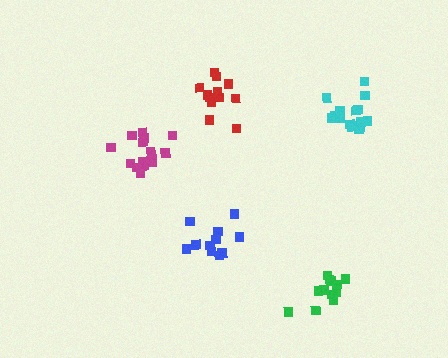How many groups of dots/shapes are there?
There are 5 groups.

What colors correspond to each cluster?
The clusters are colored: blue, magenta, red, cyan, green.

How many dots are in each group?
Group 1: 11 dots, Group 2: 16 dots, Group 3: 12 dots, Group 4: 16 dots, Group 5: 12 dots (67 total).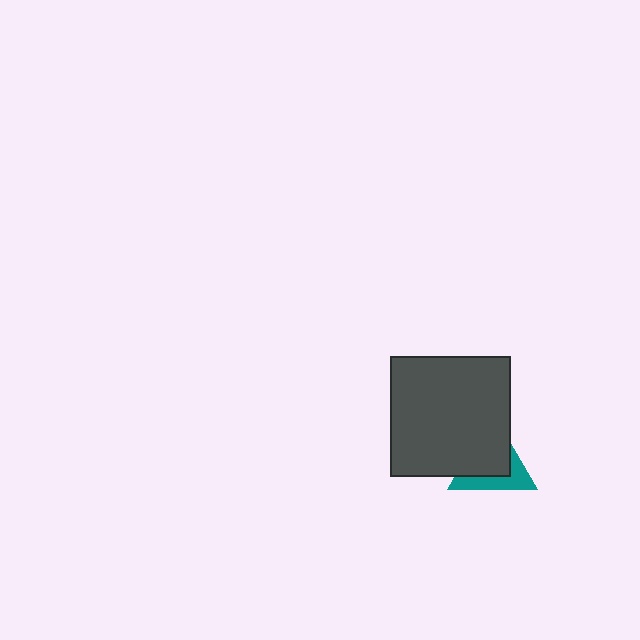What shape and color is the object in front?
The object in front is a dark gray square.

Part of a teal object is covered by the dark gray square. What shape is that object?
It is a triangle.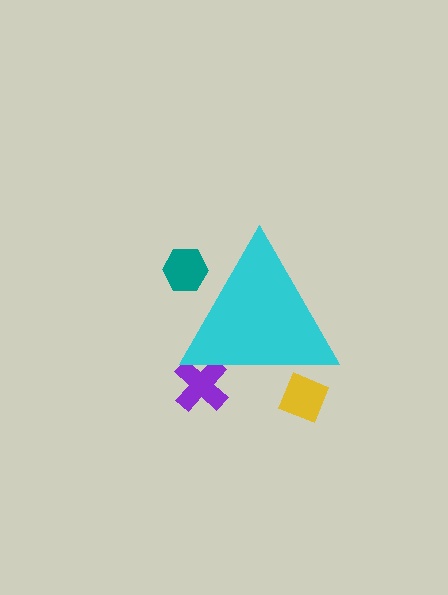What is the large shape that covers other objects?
A cyan triangle.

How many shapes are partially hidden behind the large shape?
3 shapes are partially hidden.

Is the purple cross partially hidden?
Yes, the purple cross is partially hidden behind the cyan triangle.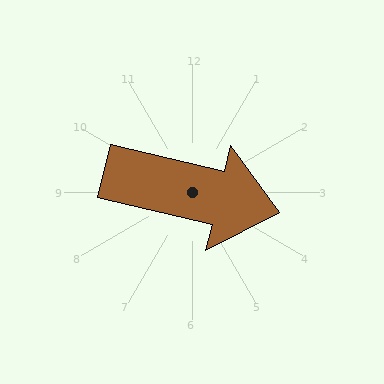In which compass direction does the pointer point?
East.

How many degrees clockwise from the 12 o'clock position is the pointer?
Approximately 103 degrees.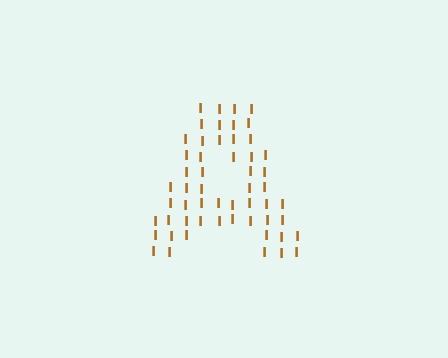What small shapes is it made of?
It is made of small letter I's.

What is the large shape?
The large shape is the letter A.